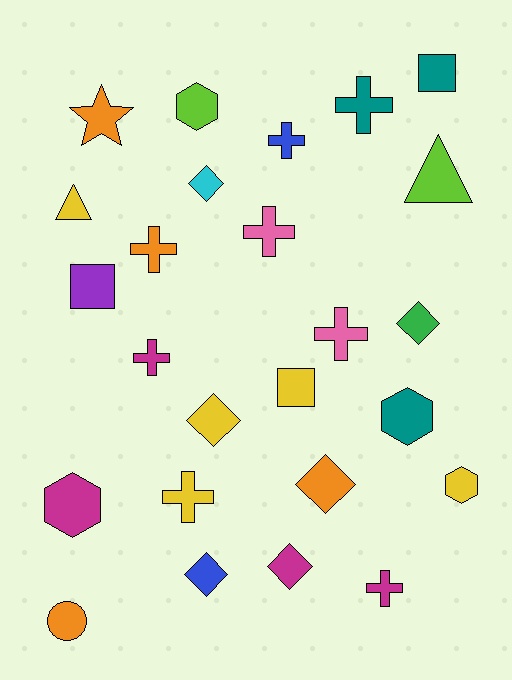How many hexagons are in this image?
There are 4 hexagons.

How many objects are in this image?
There are 25 objects.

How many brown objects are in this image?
There are no brown objects.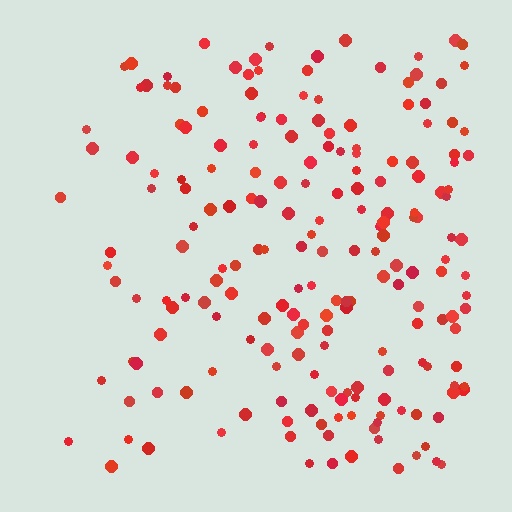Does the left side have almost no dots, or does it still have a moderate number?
Still a moderate number, just noticeably fewer than the right.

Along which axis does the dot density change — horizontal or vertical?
Horizontal.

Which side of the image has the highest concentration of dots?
The right.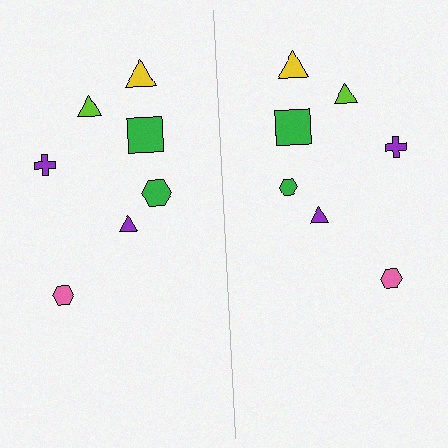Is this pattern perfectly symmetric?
No, the pattern is not perfectly symmetric. The green hexagon on the right side has a different size than its mirror counterpart.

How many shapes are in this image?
There are 14 shapes in this image.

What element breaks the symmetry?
The green hexagon on the right side has a different size than its mirror counterpart.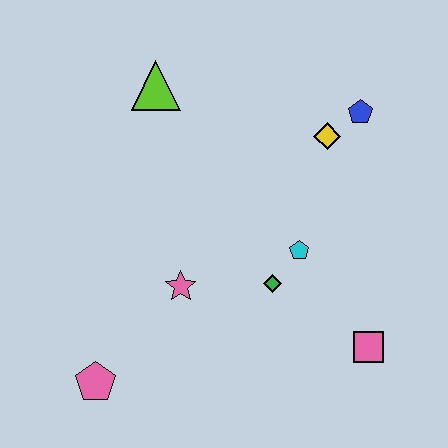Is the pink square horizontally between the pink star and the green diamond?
No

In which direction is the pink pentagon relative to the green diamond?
The pink pentagon is to the left of the green diamond.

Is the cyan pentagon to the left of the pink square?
Yes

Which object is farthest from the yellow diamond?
The pink pentagon is farthest from the yellow diamond.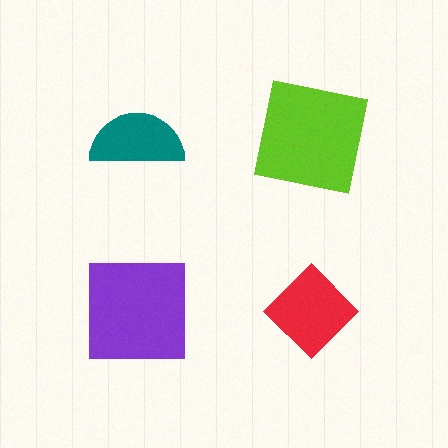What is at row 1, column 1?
A teal semicircle.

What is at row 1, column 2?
A lime square.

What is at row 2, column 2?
A red diamond.